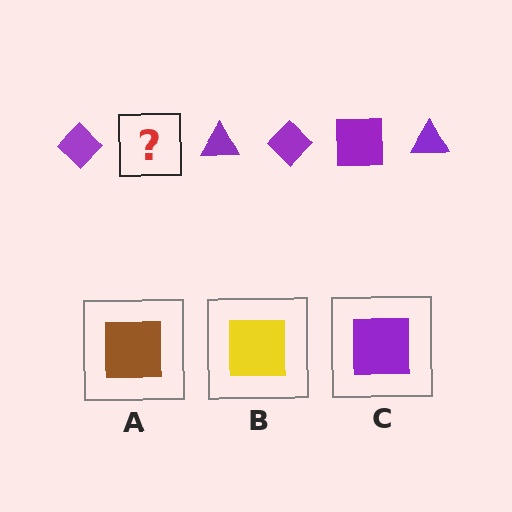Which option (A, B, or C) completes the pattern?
C.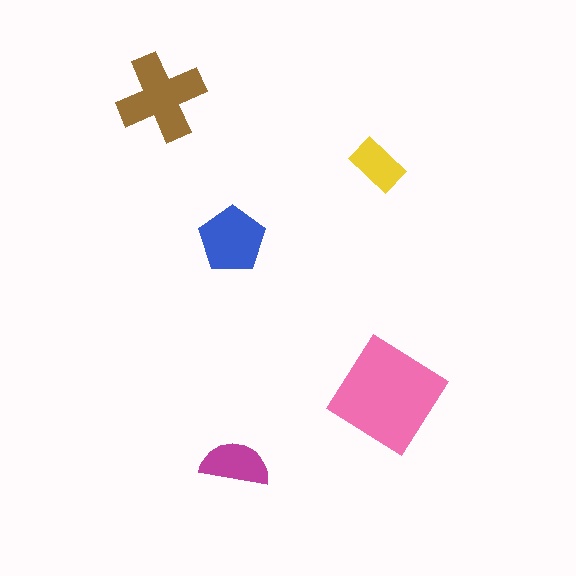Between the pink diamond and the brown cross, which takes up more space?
The pink diamond.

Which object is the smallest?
The yellow rectangle.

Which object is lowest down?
The magenta semicircle is bottommost.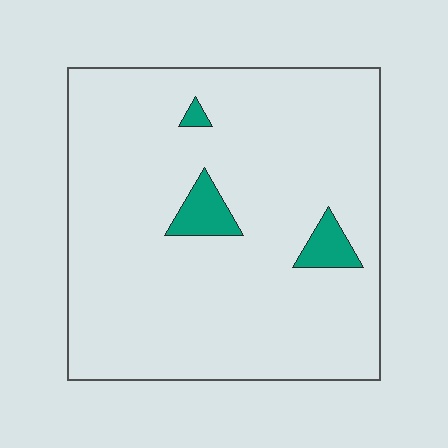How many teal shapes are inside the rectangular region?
3.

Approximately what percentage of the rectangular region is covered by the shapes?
Approximately 5%.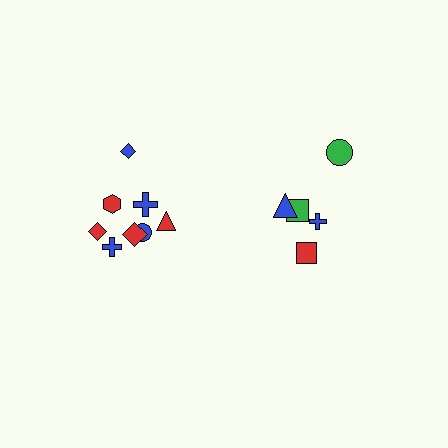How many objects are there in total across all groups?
There are 13 objects.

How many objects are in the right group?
There are 5 objects.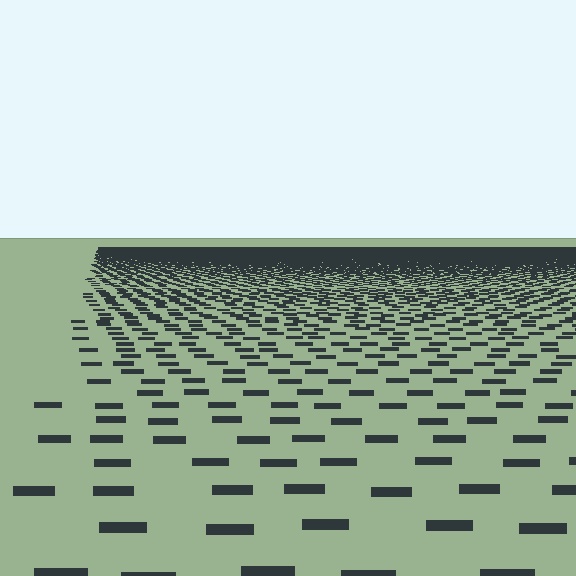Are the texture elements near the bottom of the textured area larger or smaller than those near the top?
Larger. Near the bottom, elements are closer to the viewer and appear at a bigger on-screen size.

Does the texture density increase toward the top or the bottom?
Density increases toward the top.